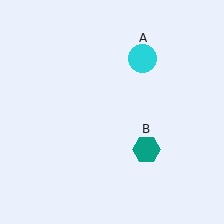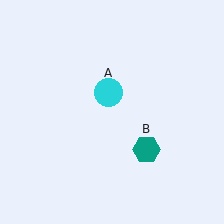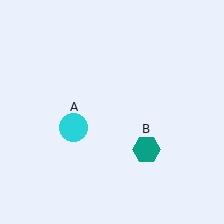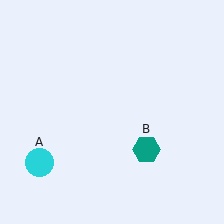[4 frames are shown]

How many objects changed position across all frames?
1 object changed position: cyan circle (object A).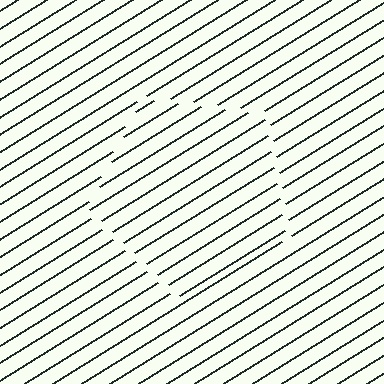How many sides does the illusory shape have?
5 sides — the line-ends trace a pentagon.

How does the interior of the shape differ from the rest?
The interior of the shape contains the same grating, shifted by half a period — the contour is defined by the phase discontinuity where line-ends from the inner and outer gratings abut.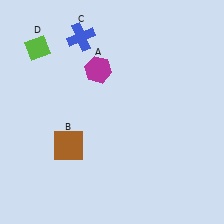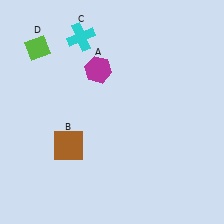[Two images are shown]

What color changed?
The cross (C) changed from blue in Image 1 to cyan in Image 2.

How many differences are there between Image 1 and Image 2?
There is 1 difference between the two images.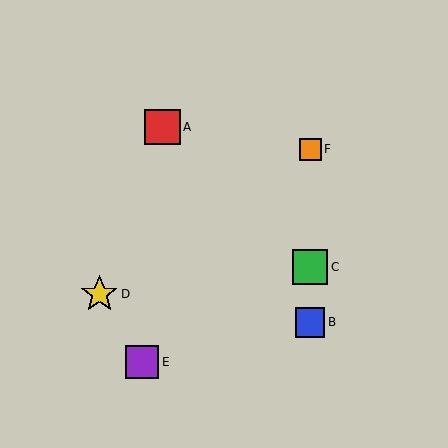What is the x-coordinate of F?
Object F is at x≈310.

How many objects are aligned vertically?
3 objects (B, C, F) are aligned vertically.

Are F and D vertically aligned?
No, F is at x≈310 and D is at x≈99.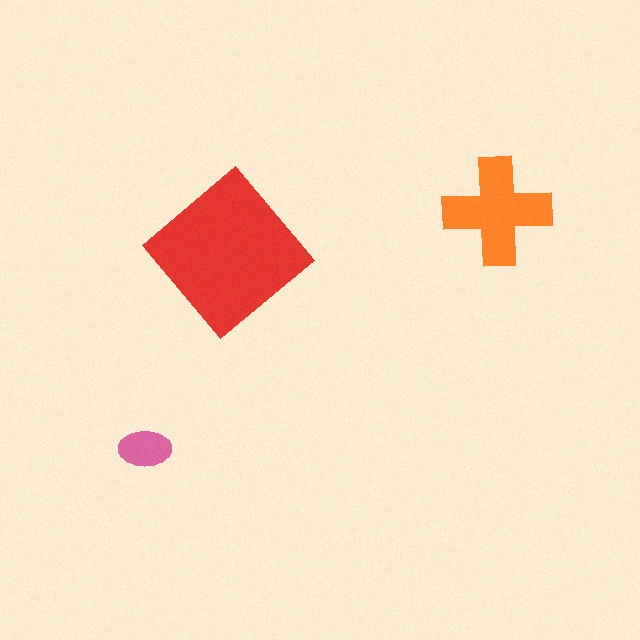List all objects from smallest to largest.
The pink ellipse, the orange cross, the red diamond.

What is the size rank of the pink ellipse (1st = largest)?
3rd.